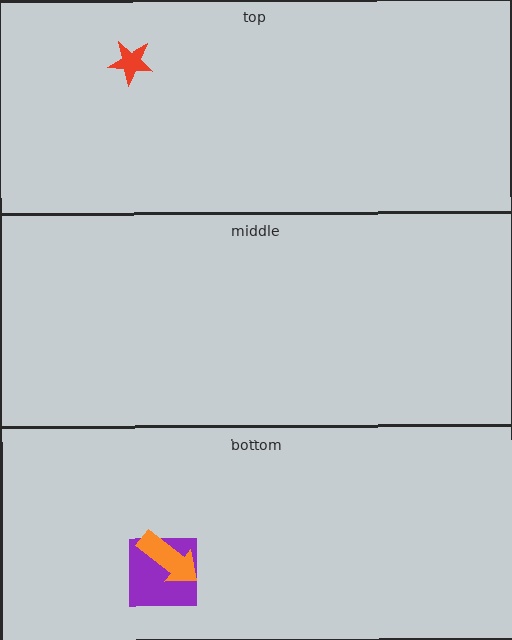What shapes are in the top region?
The red star.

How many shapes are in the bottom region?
2.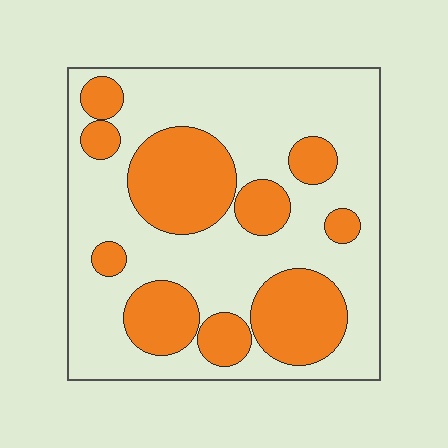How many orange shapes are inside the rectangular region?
10.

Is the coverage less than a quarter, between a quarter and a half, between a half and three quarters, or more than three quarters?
Between a quarter and a half.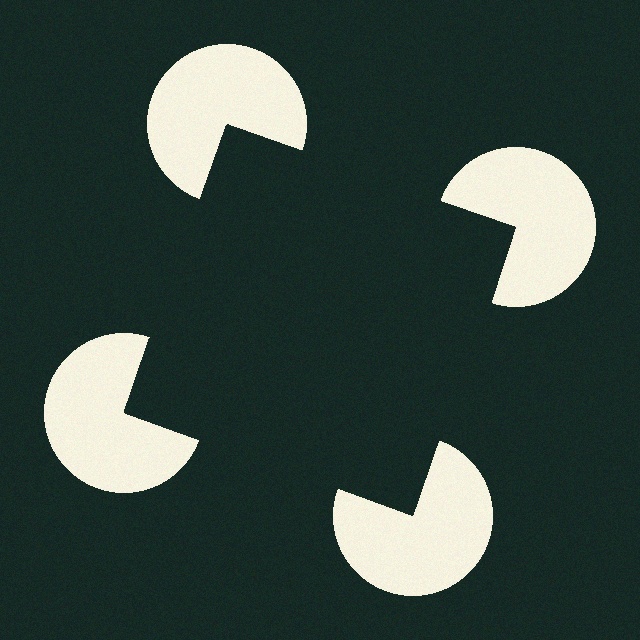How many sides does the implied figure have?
4 sides.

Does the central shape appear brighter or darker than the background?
It typically appears slightly darker than the background, even though no actual brightness change is drawn.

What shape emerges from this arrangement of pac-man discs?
An illusory square — its edges are inferred from the aligned wedge cuts in the pac-man discs, not physically drawn.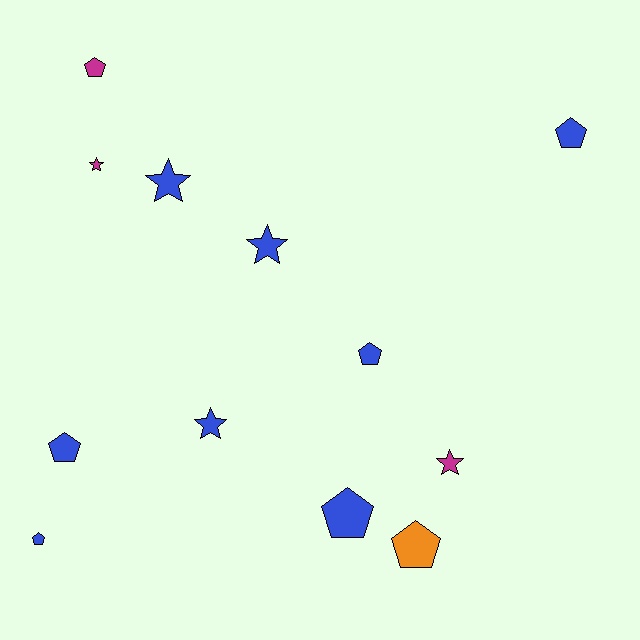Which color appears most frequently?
Blue, with 8 objects.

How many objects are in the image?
There are 12 objects.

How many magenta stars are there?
There are 2 magenta stars.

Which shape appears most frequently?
Pentagon, with 7 objects.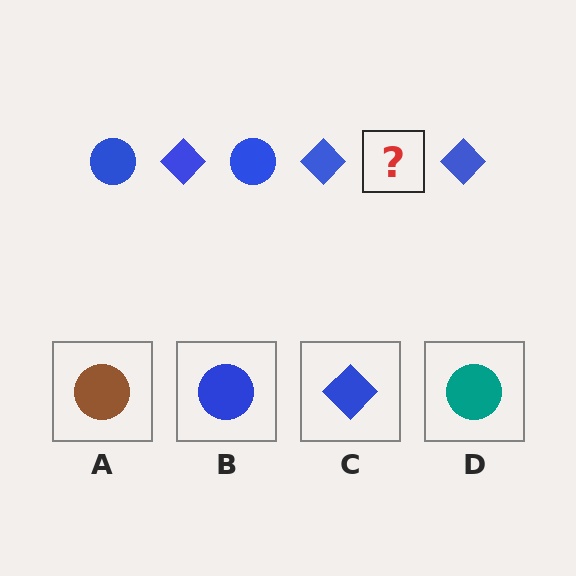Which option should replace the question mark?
Option B.